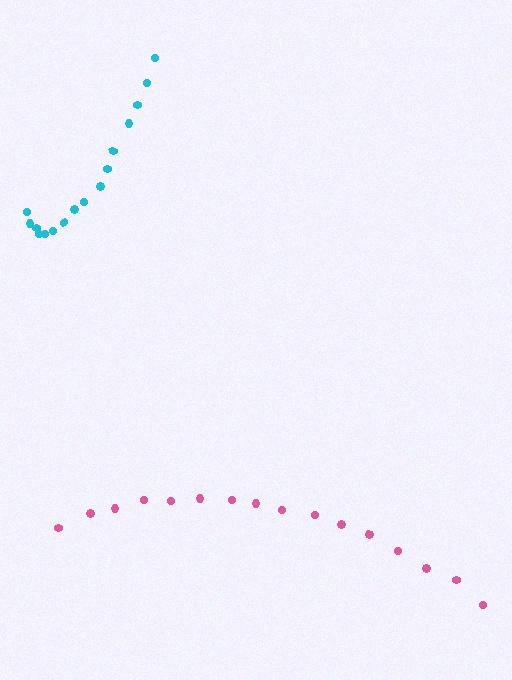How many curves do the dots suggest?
There are 2 distinct paths.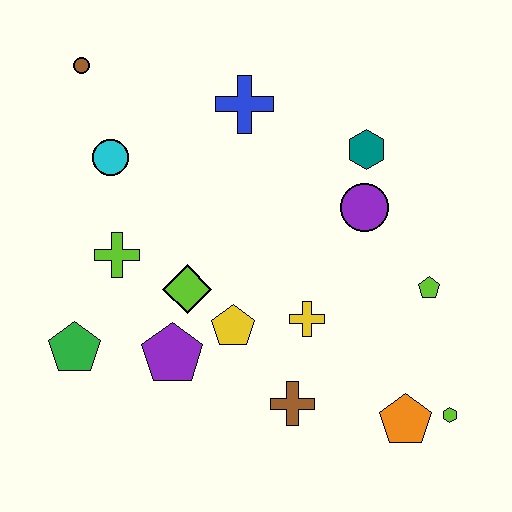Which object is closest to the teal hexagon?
The purple circle is closest to the teal hexagon.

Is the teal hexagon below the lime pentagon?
No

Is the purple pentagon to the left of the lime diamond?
Yes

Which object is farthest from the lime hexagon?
The brown circle is farthest from the lime hexagon.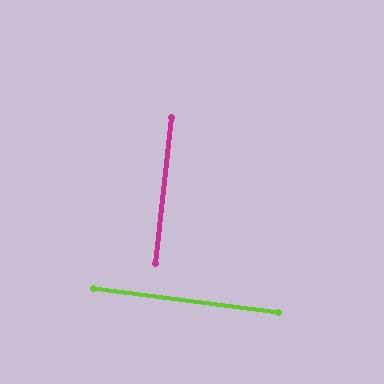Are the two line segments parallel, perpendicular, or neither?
Perpendicular — they meet at approximately 89°.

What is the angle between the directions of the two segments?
Approximately 89 degrees.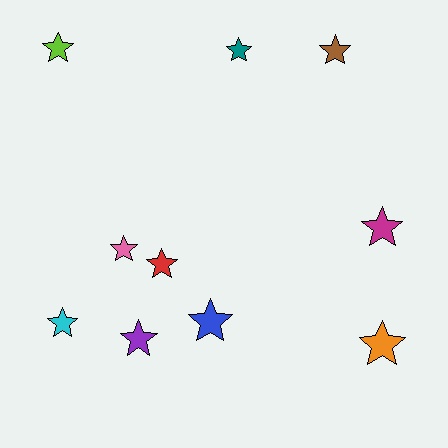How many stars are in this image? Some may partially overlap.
There are 10 stars.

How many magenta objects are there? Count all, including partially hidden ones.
There is 1 magenta object.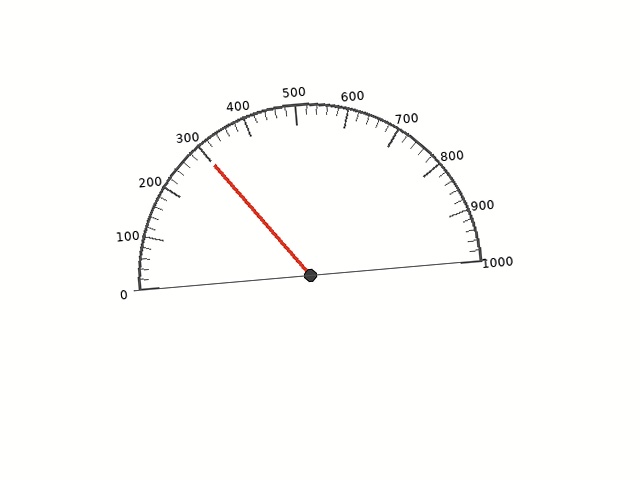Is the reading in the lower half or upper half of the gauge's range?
The reading is in the lower half of the range (0 to 1000).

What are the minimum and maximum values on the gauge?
The gauge ranges from 0 to 1000.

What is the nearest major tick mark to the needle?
The nearest major tick mark is 300.